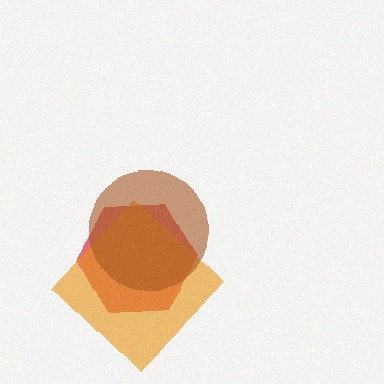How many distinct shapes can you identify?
There are 3 distinct shapes: a red hexagon, an orange diamond, a brown circle.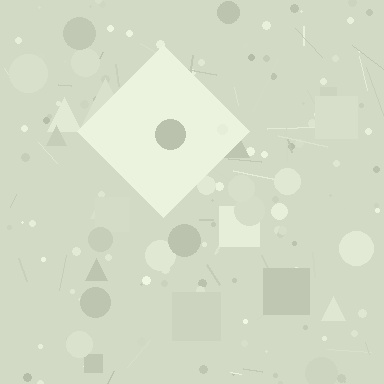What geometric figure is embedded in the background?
A diamond is embedded in the background.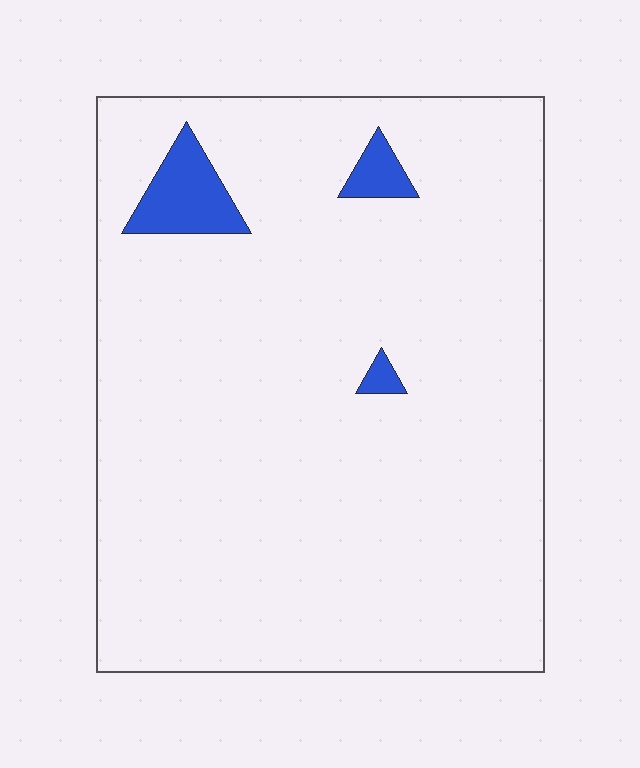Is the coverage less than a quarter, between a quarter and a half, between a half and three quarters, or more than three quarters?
Less than a quarter.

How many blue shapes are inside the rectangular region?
3.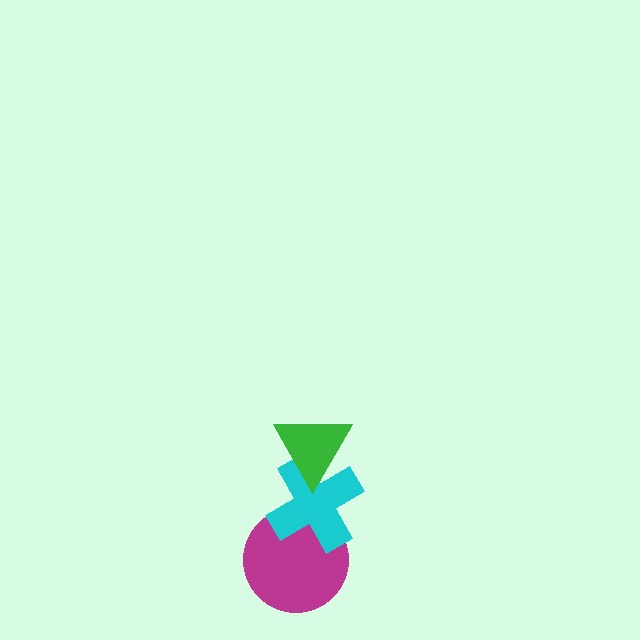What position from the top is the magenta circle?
The magenta circle is 3rd from the top.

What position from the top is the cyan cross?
The cyan cross is 2nd from the top.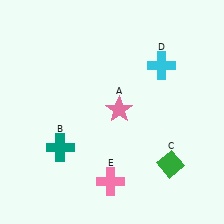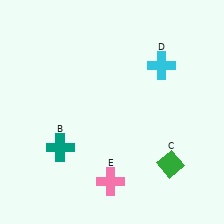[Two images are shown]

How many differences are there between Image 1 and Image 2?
There is 1 difference between the two images.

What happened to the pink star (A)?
The pink star (A) was removed in Image 2. It was in the top-right area of Image 1.